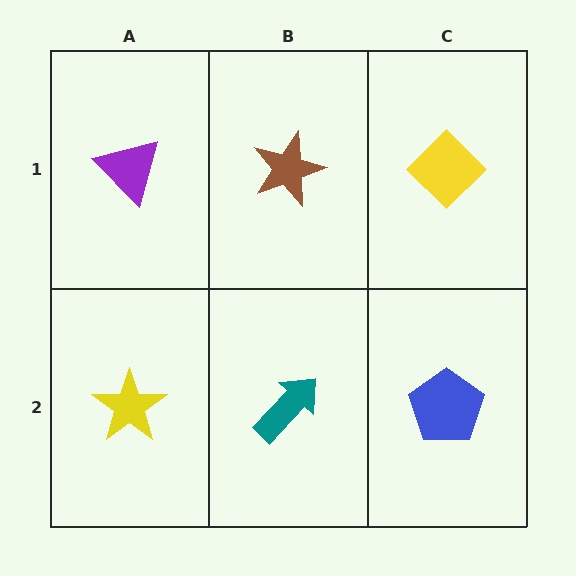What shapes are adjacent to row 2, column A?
A purple triangle (row 1, column A), a teal arrow (row 2, column B).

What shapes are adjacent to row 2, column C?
A yellow diamond (row 1, column C), a teal arrow (row 2, column B).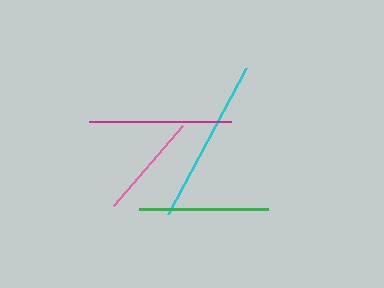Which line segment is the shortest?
The pink line is the shortest at approximately 105 pixels.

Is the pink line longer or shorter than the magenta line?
The magenta line is longer than the pink line.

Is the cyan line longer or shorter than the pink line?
The cyan line is longer than the pink line.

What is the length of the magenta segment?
The magenta segment is approximately 142 pixels long.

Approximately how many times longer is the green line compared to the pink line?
The green line is approximately 1.2 times the length of the pink line.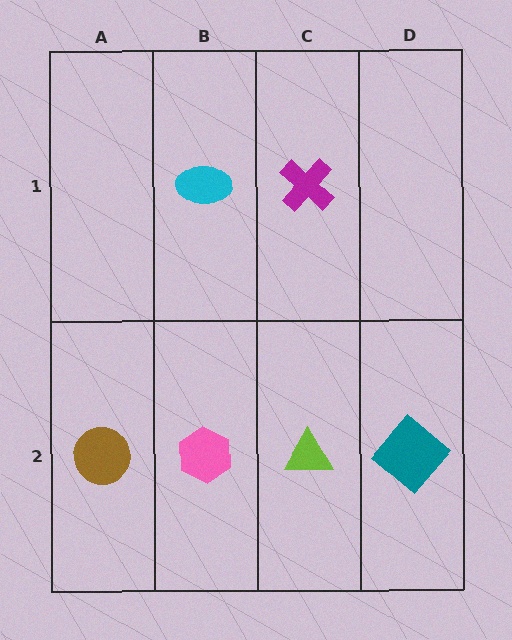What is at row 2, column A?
A brown circle.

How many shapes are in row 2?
4 shapes.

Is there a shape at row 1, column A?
No, that cell is empty.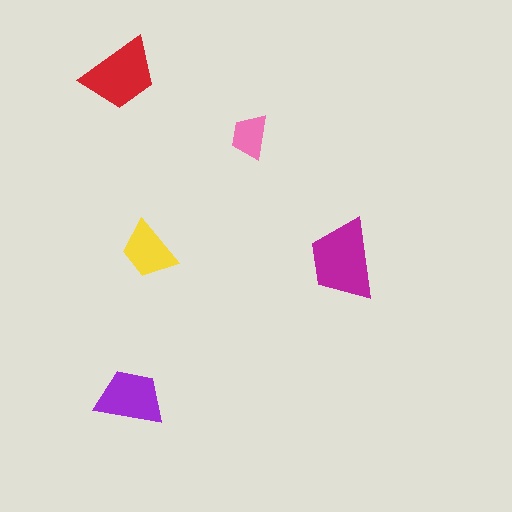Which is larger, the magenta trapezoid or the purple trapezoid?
The magenta one.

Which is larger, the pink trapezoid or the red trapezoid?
The red one.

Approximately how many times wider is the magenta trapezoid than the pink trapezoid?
About 2 times wider.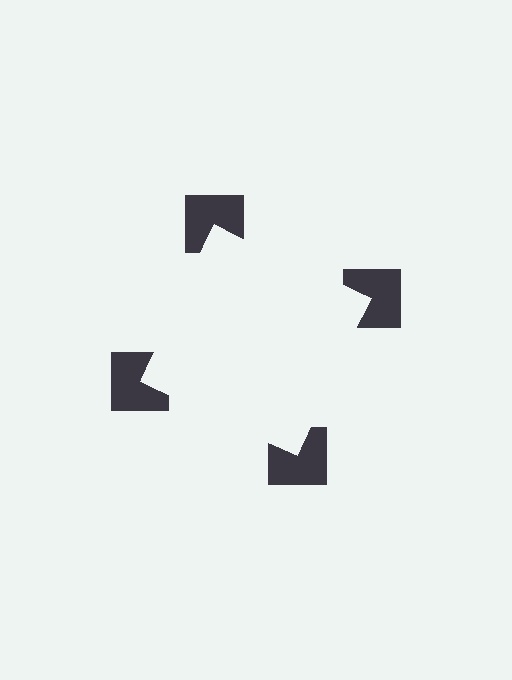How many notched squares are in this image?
There are 4 — one at each vertex of the illusory square.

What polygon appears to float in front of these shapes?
An illusory square — its edges are inferred from the aligned wedge cuts in the notched squares, not physically drawn.